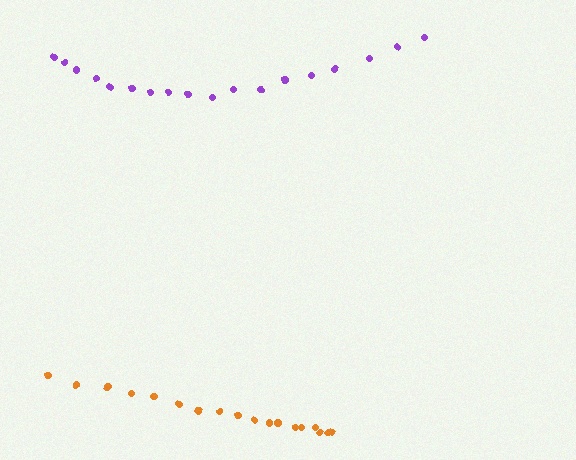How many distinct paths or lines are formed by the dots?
There are 2 distinct paths.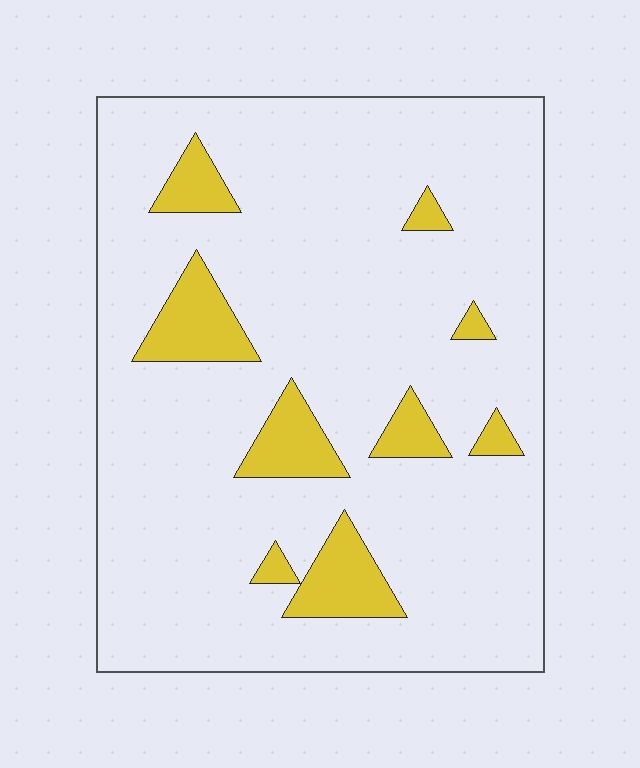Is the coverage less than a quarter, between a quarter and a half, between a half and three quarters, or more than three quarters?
Less than a quarter.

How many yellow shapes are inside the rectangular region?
9.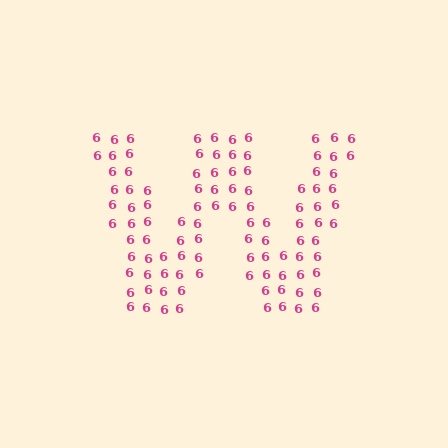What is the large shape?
The large shape is the letter W.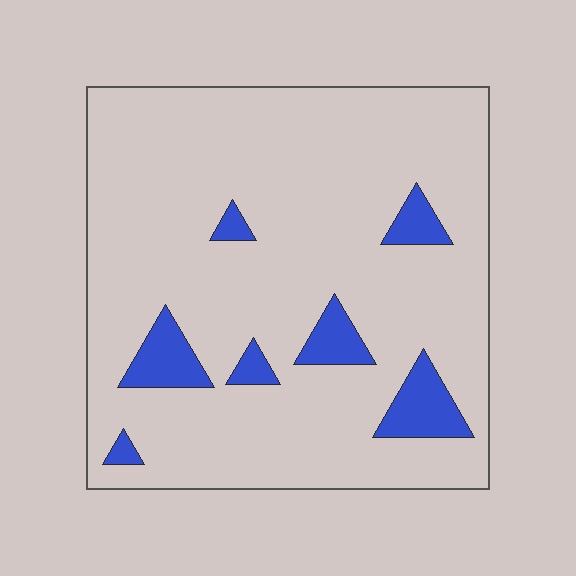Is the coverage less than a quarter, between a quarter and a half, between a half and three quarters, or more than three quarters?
Less than a quarter.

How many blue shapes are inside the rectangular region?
7.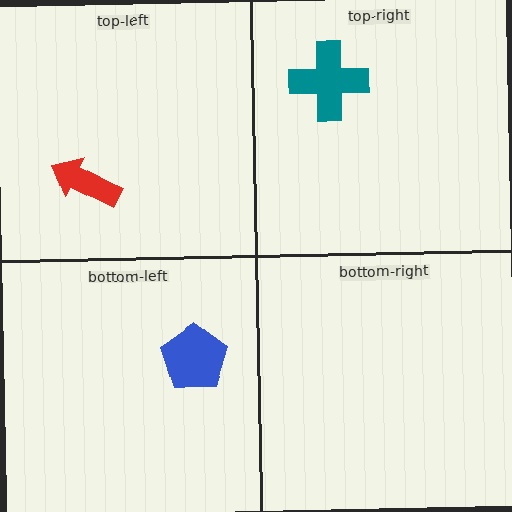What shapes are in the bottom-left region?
The blue pentagon.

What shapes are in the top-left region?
The red arrow.